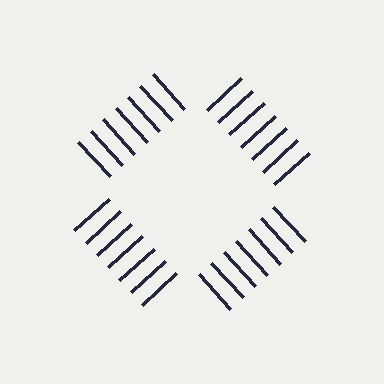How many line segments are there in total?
28 — 7 along each of the 4 edges.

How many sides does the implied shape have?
4 sides — the line-ends trace a square.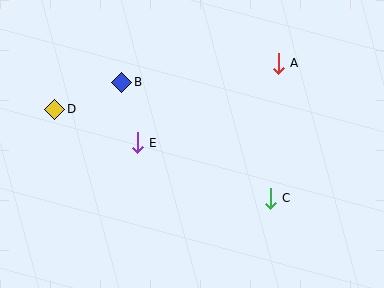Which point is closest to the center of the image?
Point E at (137, 143) is closest to the center.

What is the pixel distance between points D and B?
The distance between D and B is 72 pixels.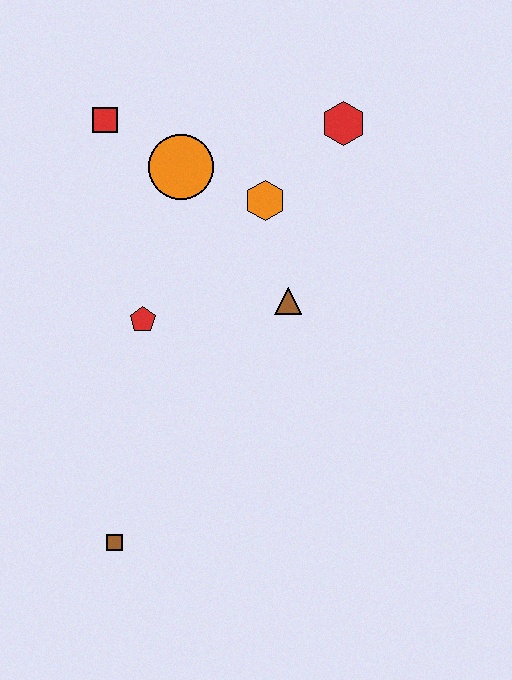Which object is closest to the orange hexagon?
The orange circle is closest to the orange hexagon.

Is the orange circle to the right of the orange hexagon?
No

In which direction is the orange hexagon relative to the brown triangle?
The orange hexagon is above the brown triangle.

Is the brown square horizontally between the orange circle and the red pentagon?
No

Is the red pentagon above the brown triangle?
No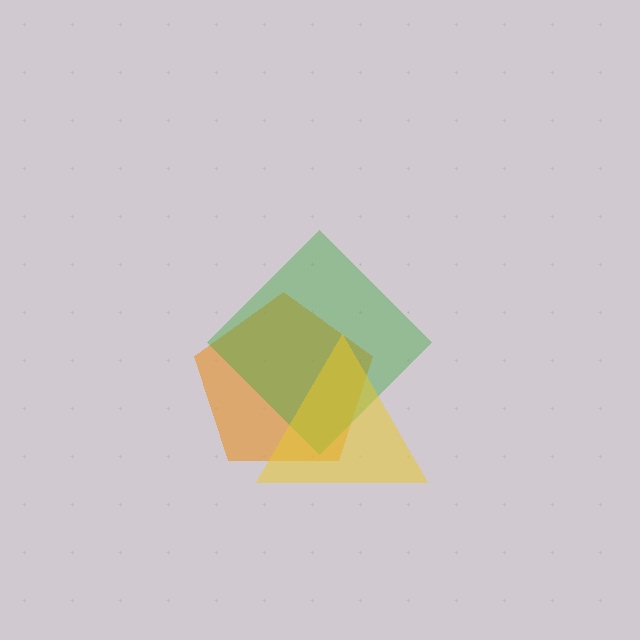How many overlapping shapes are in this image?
There are 3 overlapping shapes in the image.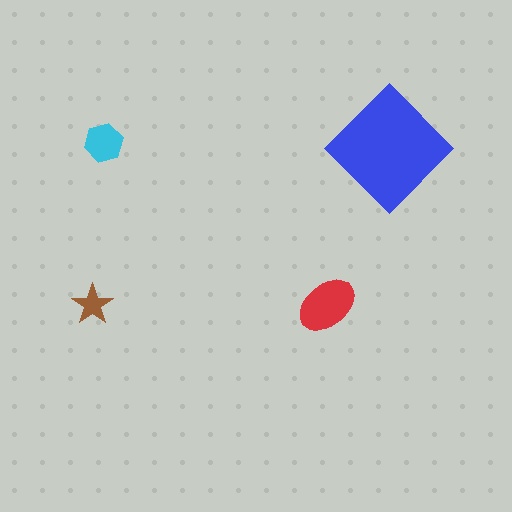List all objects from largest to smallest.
The blue diamond, the red ellipse, the cyan hexagon, the brown star.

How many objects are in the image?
There are 4 objects in the image.